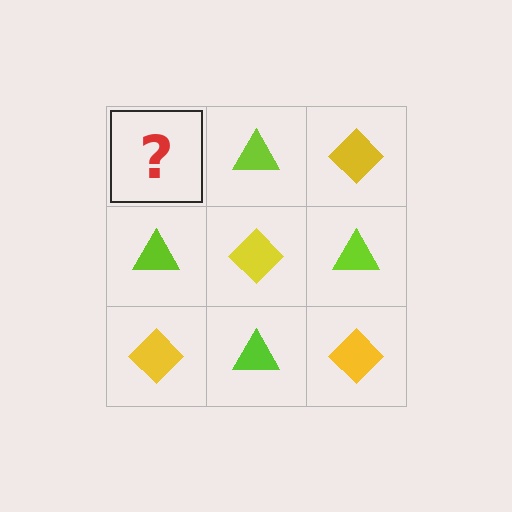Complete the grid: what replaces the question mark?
The question mark should be replaced with a yellow diamond.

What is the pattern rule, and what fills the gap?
The rule is that it alternates yellow diamond and lime triangle in a checkerboard pattern. The gap should be filled with a yellow diamond.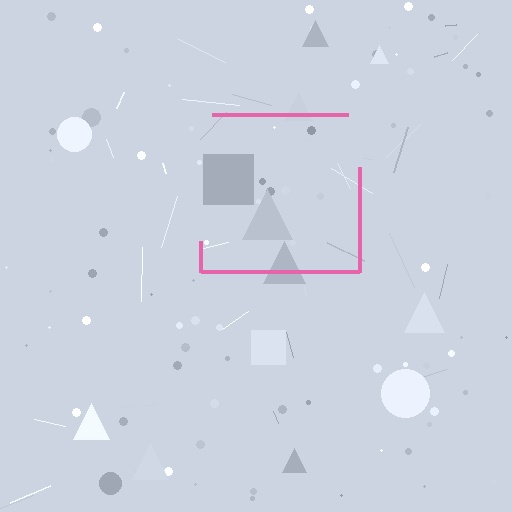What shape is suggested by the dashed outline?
The dashed outline suggests a square.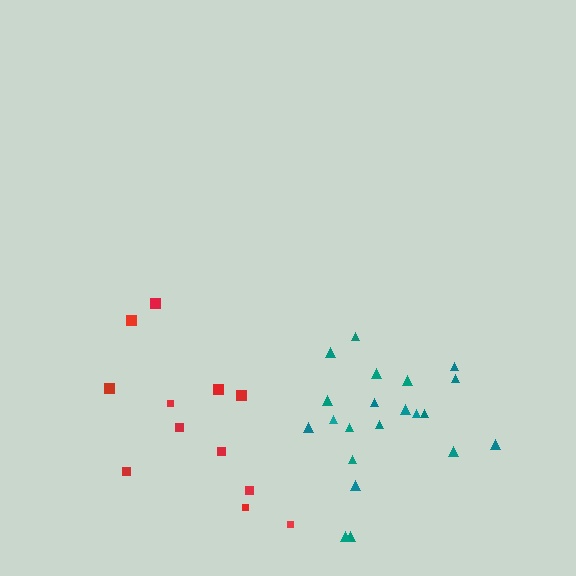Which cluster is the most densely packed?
Teal.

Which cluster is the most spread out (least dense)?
Red.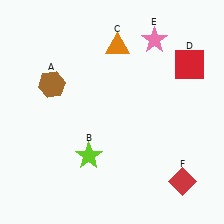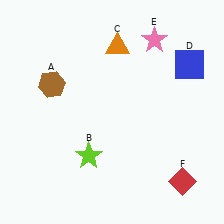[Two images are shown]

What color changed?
The square (D) changed from red in Image 1 to blue in Image 2.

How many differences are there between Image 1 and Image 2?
There is 1 difference between the two images.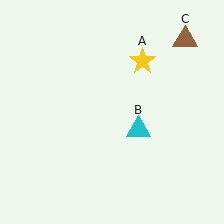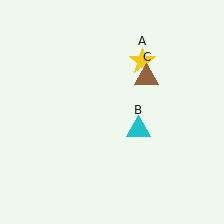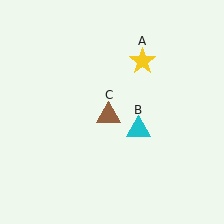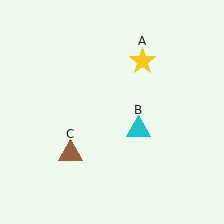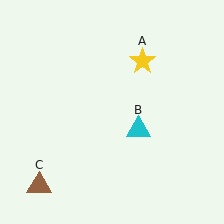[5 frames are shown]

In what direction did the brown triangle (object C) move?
The brown triangle (object C) moved down and to the left.